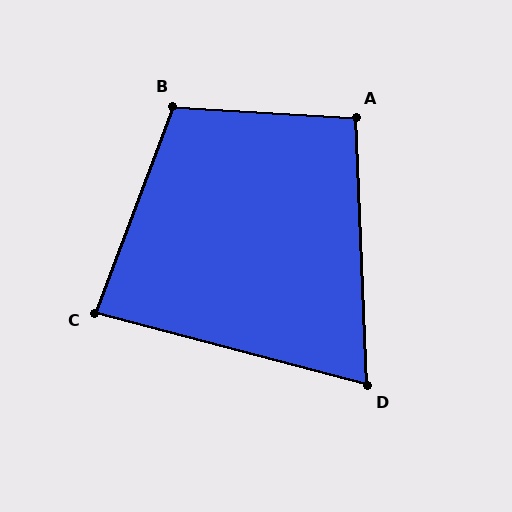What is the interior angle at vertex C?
Approximately 84 degrees (acute).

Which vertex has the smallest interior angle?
D, at approximately 73 degrees.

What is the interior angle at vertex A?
Approximately 96 degrees (obtuse).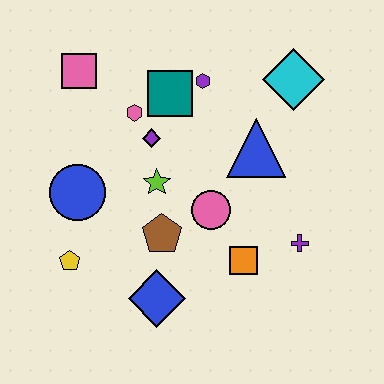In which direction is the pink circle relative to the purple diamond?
The pink circle is below the purple diamond.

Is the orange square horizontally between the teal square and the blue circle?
No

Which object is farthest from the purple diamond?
The purple cross is farthest from the purple diamond.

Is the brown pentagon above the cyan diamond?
No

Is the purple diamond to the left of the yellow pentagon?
No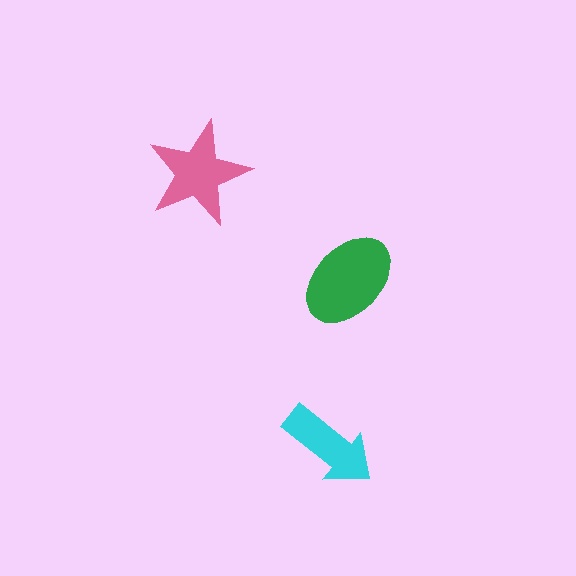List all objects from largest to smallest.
The green ellipse, the pink star, the cyan arrow.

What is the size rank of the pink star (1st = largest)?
2nd.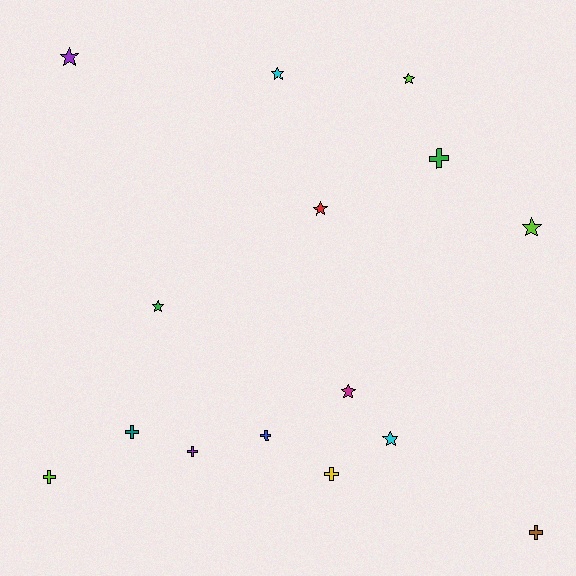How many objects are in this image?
There are 15 objects.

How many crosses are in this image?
There are 7 crosses.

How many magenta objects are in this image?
There is 1 magenta object.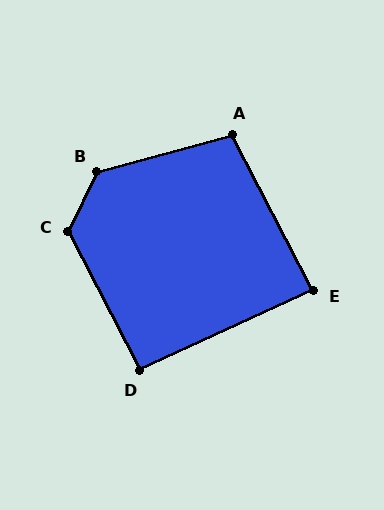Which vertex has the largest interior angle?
B, at approximately 131 degrees.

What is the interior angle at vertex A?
Approximately 102 degrees (obtuse).